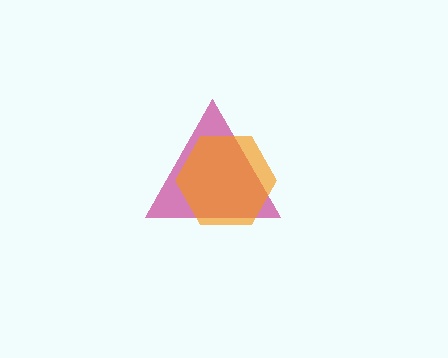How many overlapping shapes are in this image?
There are 2 overlapping shapes in the image.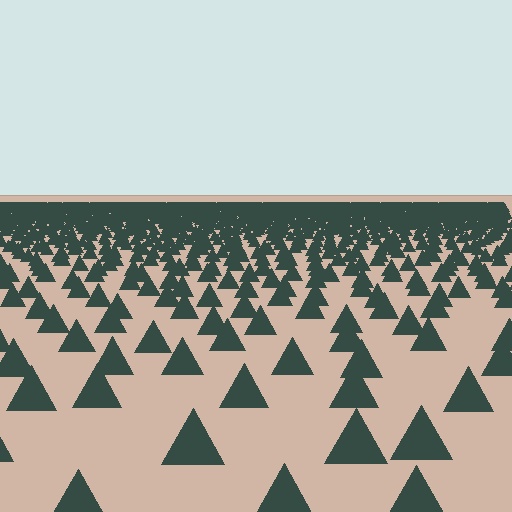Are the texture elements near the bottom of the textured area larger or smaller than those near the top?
Larger. Near the bottom, elements are closer to the viewer and appear at a bigger on-screen size.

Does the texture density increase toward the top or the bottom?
Density increases toward the top.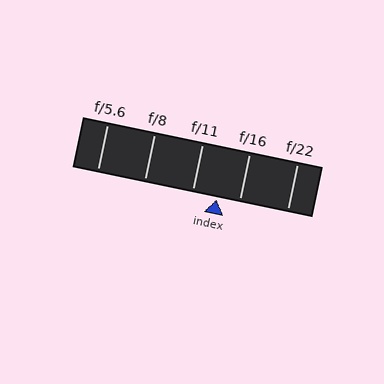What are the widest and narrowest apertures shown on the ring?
The widest aperture shown is f/5.6 and the narrowest is f/22.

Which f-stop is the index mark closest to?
The index mark is closest to f/16.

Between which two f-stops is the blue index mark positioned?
The index mark is between f/11 and f/16.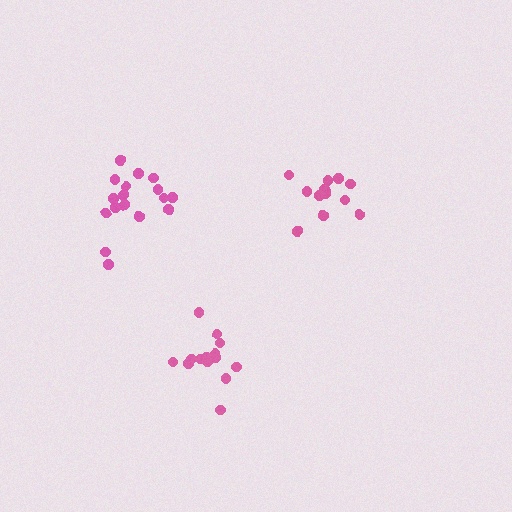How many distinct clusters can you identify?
There are 3 distinct clusters.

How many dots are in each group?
Group 1: 13 dots, Group 2: 14 dots, Group 3: 17 dots (44 total).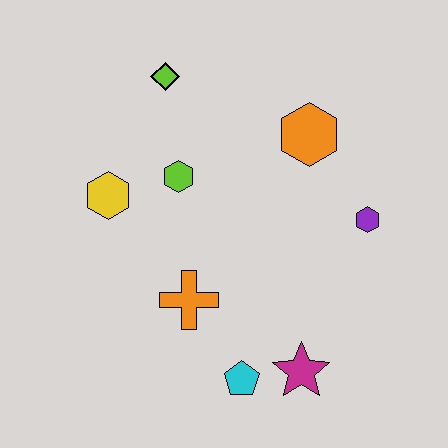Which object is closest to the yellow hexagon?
The lime hexagon is closest to the yellow hexagon.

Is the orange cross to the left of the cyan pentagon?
Yes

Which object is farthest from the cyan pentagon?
The lime diamond is farthest from the cyan pentagon.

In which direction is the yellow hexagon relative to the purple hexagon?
The yellow hexagon is to the left of the purple hexagon.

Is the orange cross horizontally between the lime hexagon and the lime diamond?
No